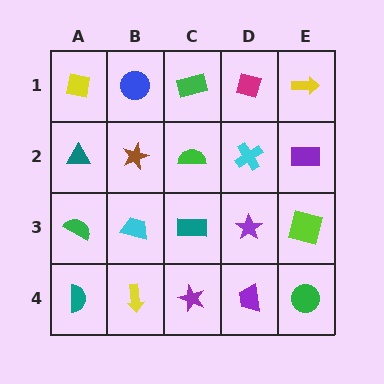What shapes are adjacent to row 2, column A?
A yellow square (row 1, column A), a green semicircle (row 3, column A), a brown star (row 2, column B).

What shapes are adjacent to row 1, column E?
A purple rectangle (row 2, column E), a magenta diamond (row 1, column D).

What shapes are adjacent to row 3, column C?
A green semicircle (row 2, column C), a purple star (row 4, column C), a cyan trapezoid (row 3, column B), a purple star (row 3, column D).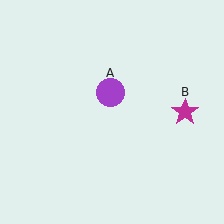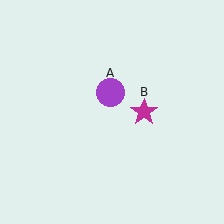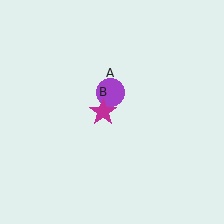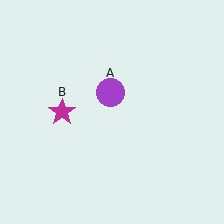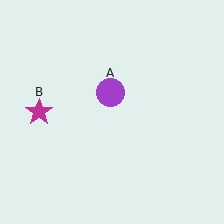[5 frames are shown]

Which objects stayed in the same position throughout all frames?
Purple circle (object A) remained stationary.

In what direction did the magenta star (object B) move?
The magenta star (object B) moved left.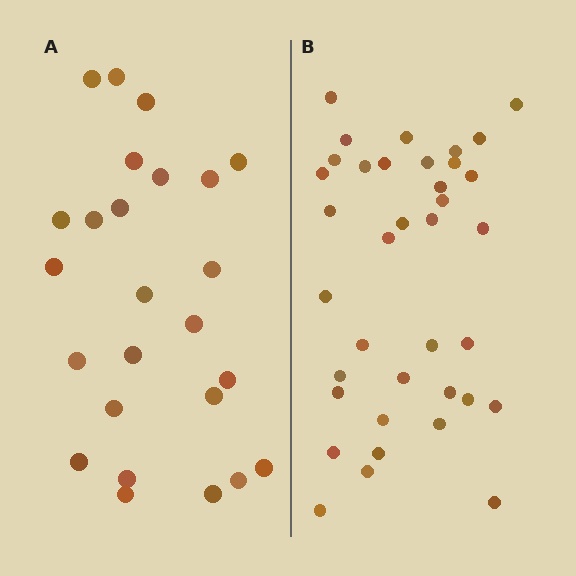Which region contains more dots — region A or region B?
Region B (the right region) has more dots.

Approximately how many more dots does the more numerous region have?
Region B has roughly 12 or so more dots than region A.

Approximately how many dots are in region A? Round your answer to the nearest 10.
About 20 dots. (The exact count is 25, which rounds to 20.)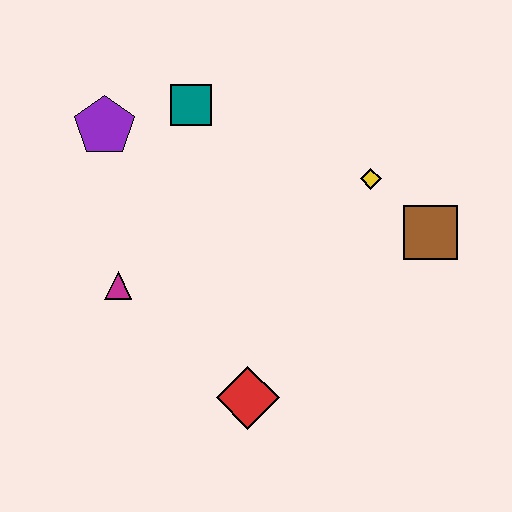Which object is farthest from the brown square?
The purple pentagon is farthest from the brown square.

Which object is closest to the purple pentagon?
The teal square is closest to the purple pentagon.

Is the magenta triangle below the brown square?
Yes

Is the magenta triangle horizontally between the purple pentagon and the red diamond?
Yes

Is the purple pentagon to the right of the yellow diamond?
No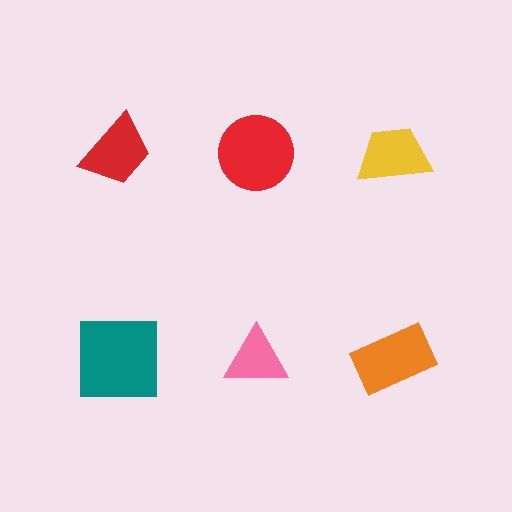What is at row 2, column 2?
A pink triangle.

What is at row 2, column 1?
A teal square.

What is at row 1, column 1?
A red trapezoid.